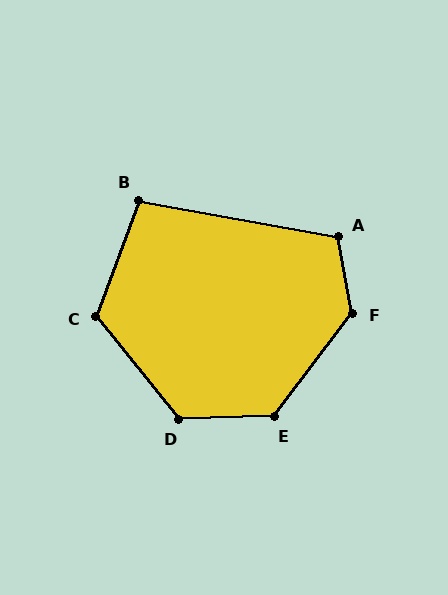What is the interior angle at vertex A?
Approximately 111 degrees (obtuse).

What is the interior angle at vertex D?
Approximately 128 degrees (obtuse).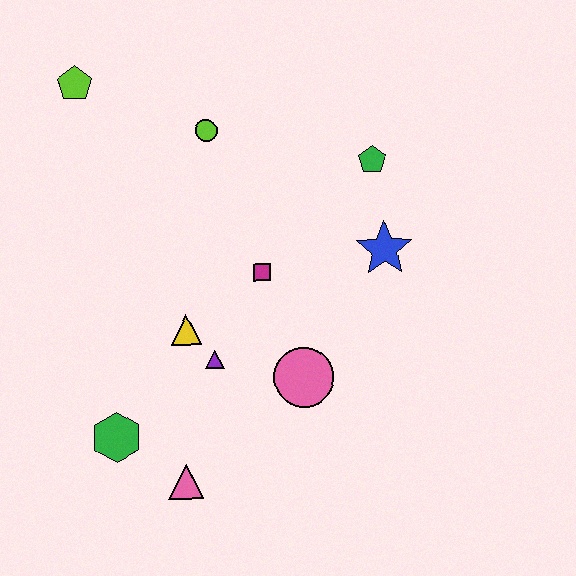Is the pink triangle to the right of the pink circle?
No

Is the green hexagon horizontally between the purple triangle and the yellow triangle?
No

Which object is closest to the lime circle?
The lime pentagon is closest to the lime circle.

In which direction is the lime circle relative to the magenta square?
The lime circle is above the magenta square.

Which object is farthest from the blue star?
The lime pentagon is farthest from the blue star.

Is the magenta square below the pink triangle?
No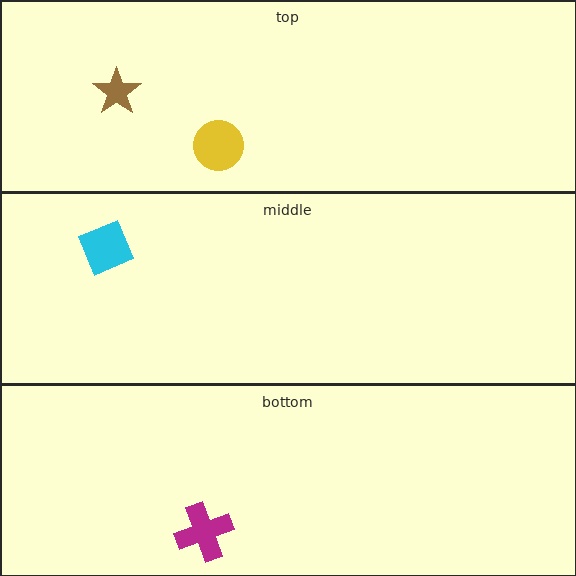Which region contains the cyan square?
The middle region.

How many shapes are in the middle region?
1.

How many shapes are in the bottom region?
1.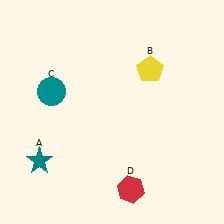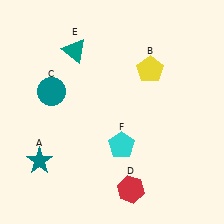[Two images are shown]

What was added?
A teal triangle (E), a cyan pentagon (F) were added in Image 2.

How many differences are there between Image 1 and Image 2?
There are 2 differences between the two images.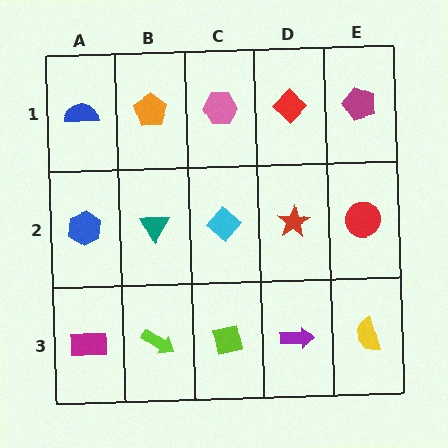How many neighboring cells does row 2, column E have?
3.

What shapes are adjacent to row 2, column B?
An orange pentagon (row 1, column B), a lime arrow (row 3, column B), a blue hexagon (row 2, column A), a cyan diamond (row 2, column C).